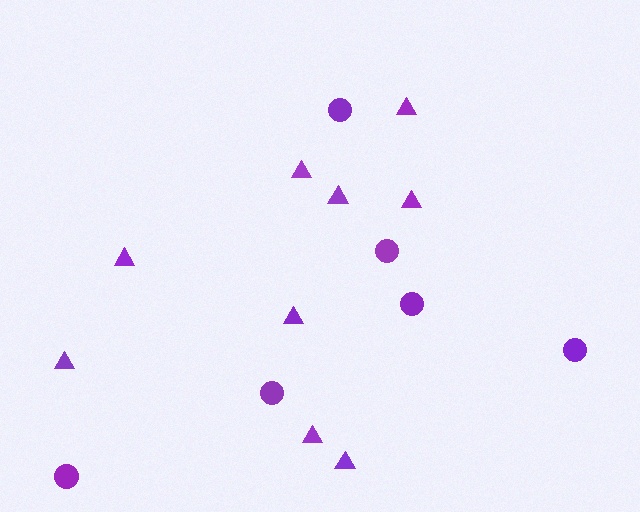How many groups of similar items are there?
There are 2 groups: one group of circles (6) and one group of triangles (9).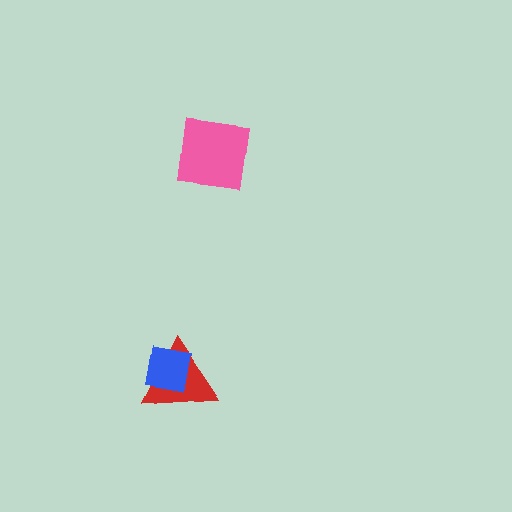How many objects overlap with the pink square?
0 objects overlap with the pink square.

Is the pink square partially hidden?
No, no other shape covers it.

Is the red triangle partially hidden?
Yes, it is partially covered by another shape.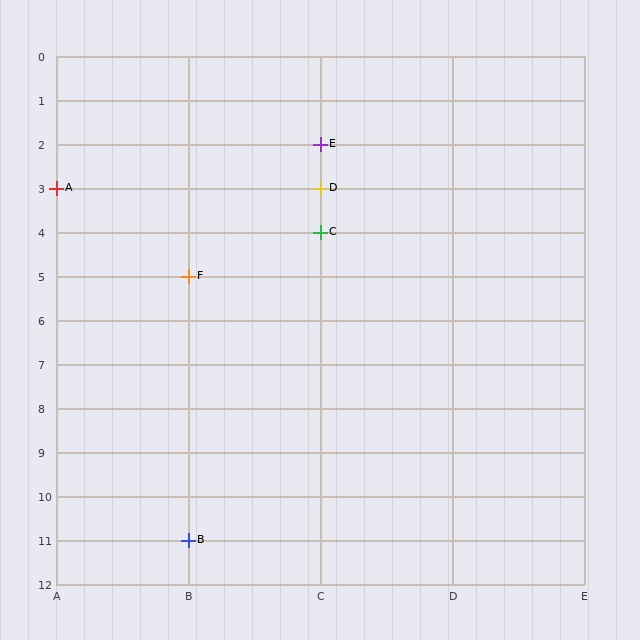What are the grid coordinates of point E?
Point E is at grid coordinates (C, 2).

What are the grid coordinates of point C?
Point C is at grid coordinates (C, 4).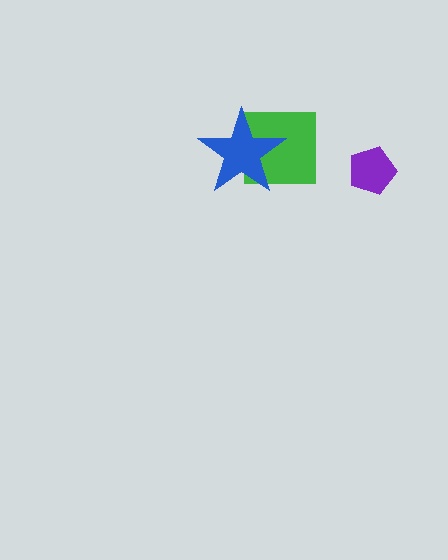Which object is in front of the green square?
The blue star is in front of the green square.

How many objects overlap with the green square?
1 object overlaps with the green square.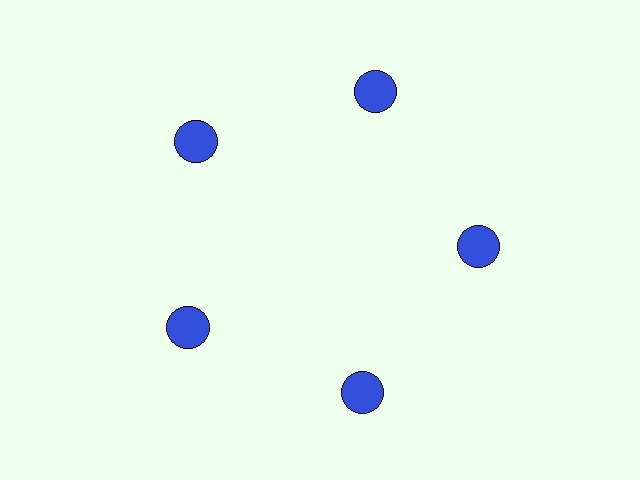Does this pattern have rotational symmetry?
Yes, this pattern has 5-fold rotational symmetry. It looks the same after rotating 72 degrees around the center.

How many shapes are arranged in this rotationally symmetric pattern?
There are 5 shapes, arranged in 5 groups of 1.